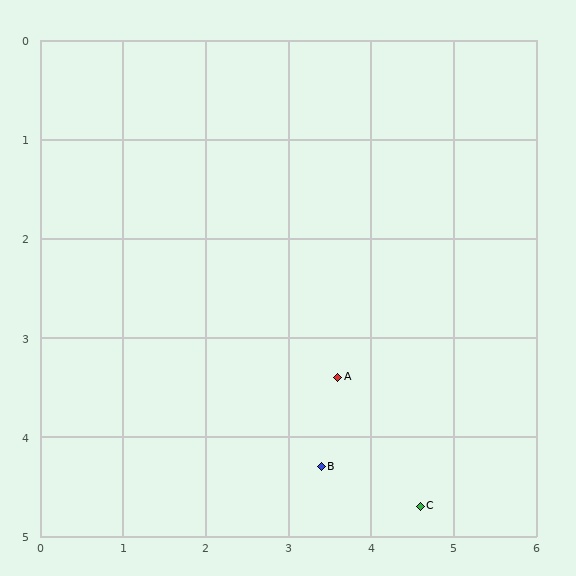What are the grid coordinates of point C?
Point C is at approximately (4.6, 4.7).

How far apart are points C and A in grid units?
Points C and A are about 1.6 grid units apart.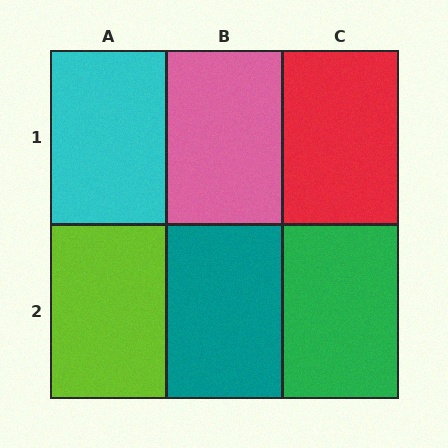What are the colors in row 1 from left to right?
Cyan, pink, red.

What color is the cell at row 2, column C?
Green.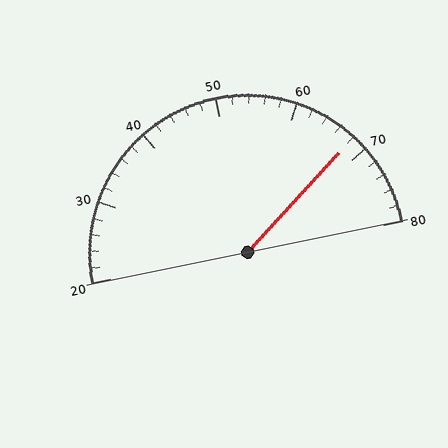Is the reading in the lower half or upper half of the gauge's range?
The reading is in the upper half of the range (20 to 80).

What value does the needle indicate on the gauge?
The needle indicates approximately 68.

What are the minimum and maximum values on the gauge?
The gauge ranges from 20 to 80.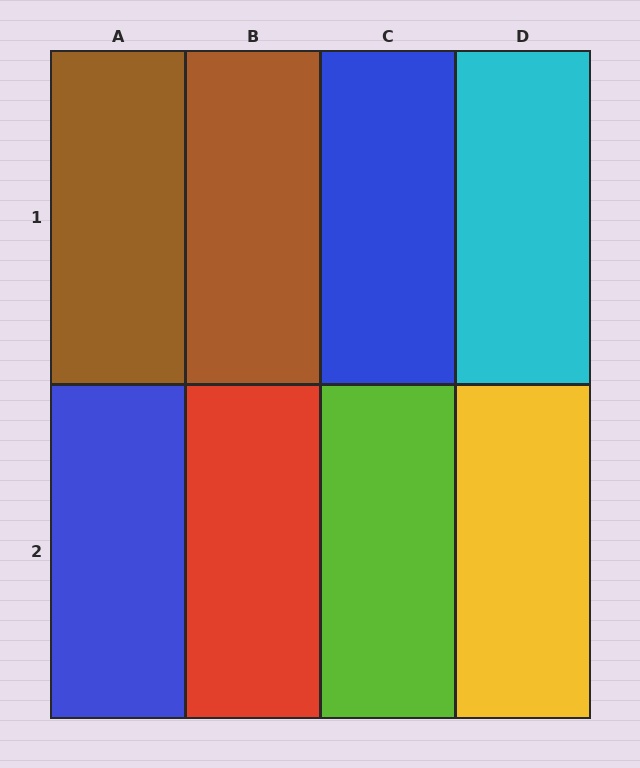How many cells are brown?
2 cells are brown.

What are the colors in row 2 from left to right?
Blue, red, lime, yellow.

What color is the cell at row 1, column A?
Brown.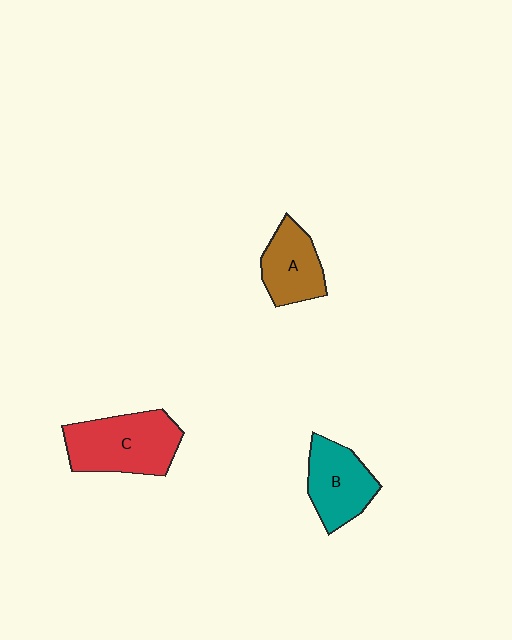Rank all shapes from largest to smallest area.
From largest to smallest: C (red), B (teal), A (brown).